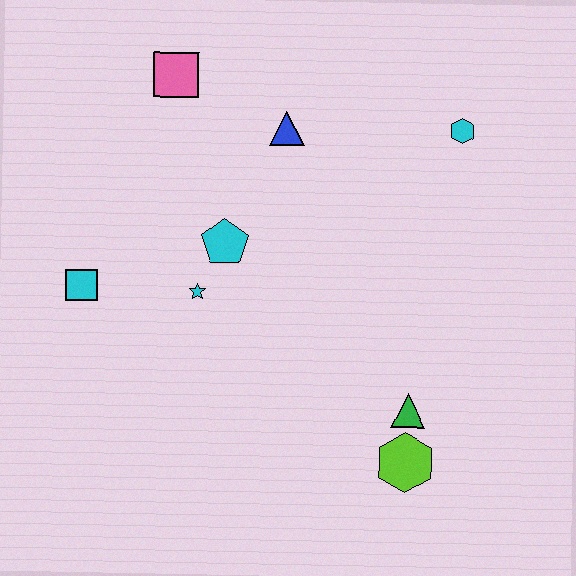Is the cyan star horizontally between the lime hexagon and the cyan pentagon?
No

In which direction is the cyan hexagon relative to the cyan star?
The cyan hexagon is to the right of the cyan star.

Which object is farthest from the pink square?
The lime hexagon is farthest from the pink square.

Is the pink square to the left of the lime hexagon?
Yes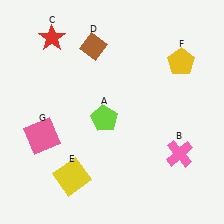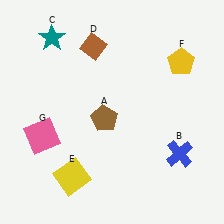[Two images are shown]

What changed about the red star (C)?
In Image 1, C is red. In Image 2, it changed to teal.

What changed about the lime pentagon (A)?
In Image 1, A is lime. In Image 2, it changed to brown.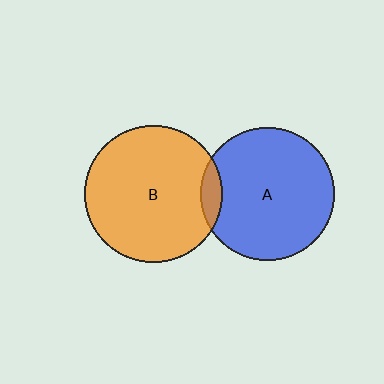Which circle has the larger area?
Circle B (orange).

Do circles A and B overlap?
Yes.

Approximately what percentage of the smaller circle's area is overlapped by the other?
Approximately 10%.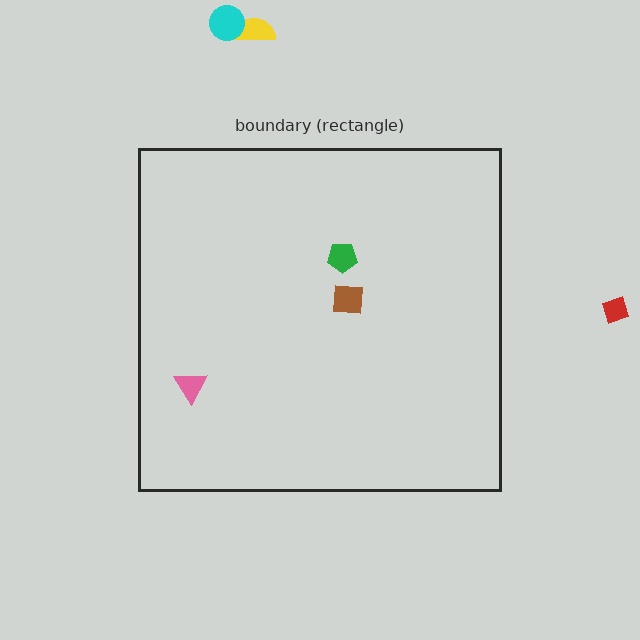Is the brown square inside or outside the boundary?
Inside.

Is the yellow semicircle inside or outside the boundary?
Outside.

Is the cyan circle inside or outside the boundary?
Outside.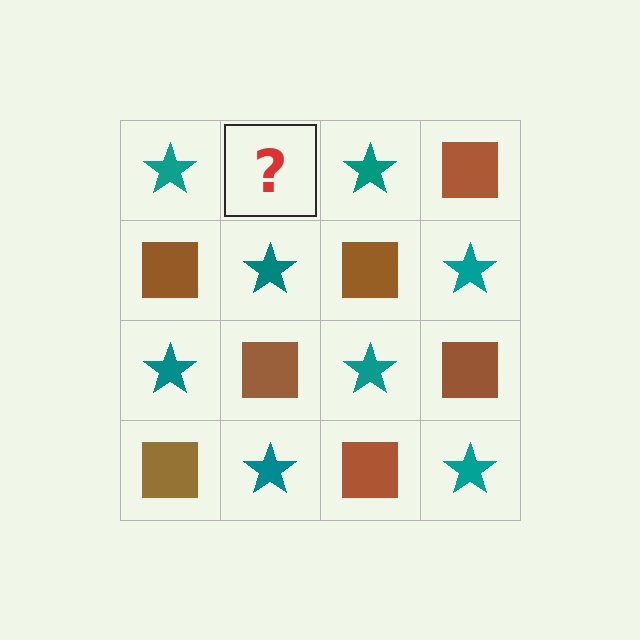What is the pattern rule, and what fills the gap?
The rule is that it alternates teal star and brown square in a checkerboard pattern. The gap should be filled with a brown square.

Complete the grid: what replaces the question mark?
The question mark should be replaced with a brown square.